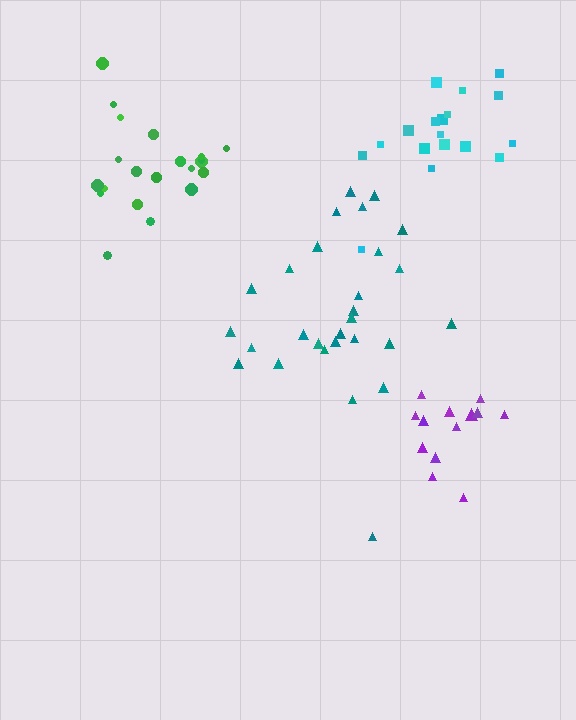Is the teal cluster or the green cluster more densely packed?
Green.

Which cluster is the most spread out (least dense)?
Teal.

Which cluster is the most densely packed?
Purple.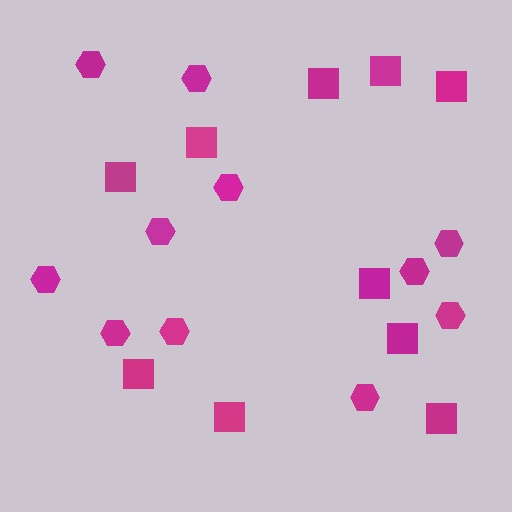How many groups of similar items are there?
There are 2 groups: one group of squares (10) and one group of hexagons (11).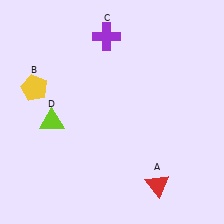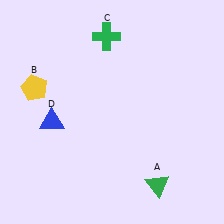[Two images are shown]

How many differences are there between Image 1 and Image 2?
There are 3 differences between the two images.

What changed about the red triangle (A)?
In Image 1, A is red. In Image 2, it changed to green.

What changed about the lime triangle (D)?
In Image 1, D is lime. In Image 2, it changed to blue.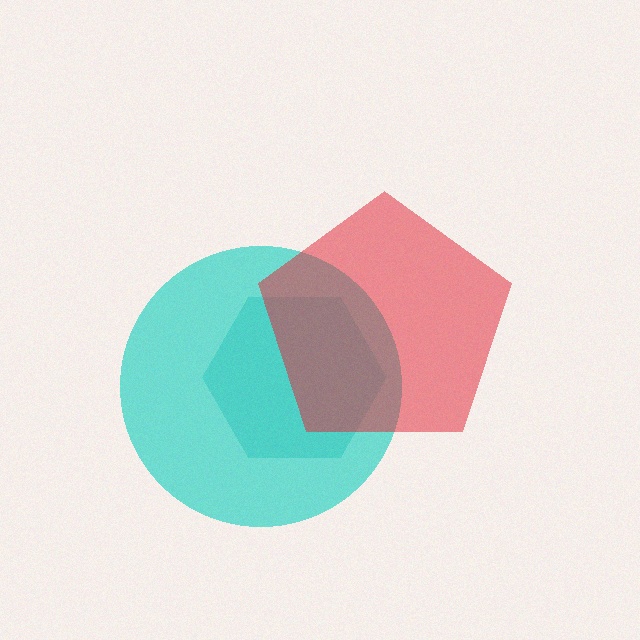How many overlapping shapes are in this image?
There are 3 overlapping shapes in the image.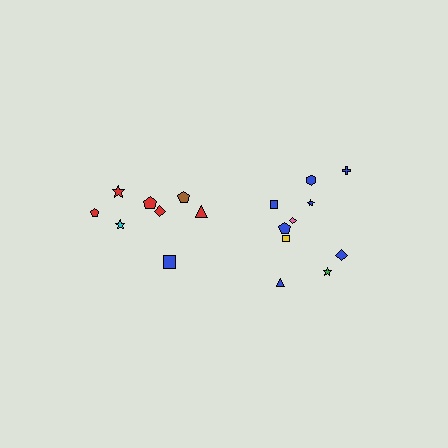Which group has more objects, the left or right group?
The right group.